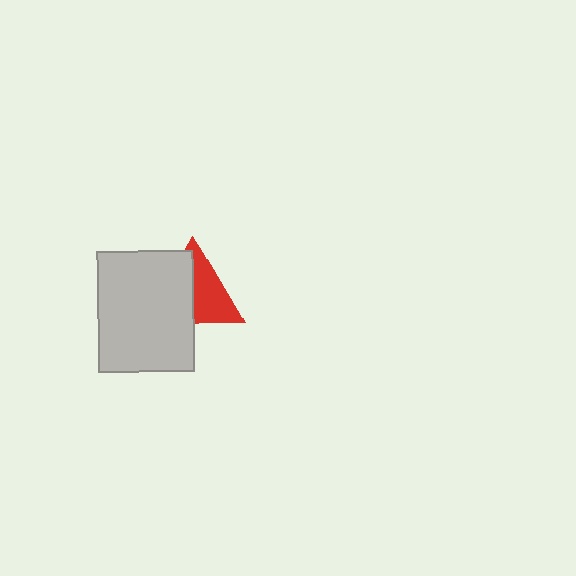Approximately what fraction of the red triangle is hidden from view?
Roughly 48% of the red triangle is hidden behind the light gray rectangle.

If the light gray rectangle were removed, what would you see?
You would see the complete red triangle.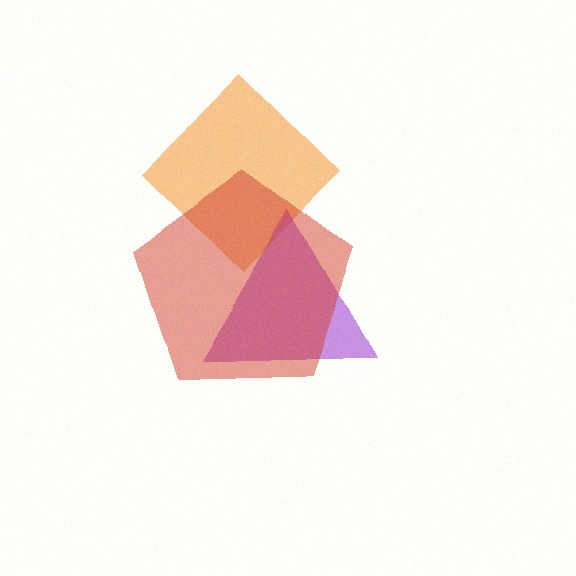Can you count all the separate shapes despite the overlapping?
Yes, there are 3 separate shapes.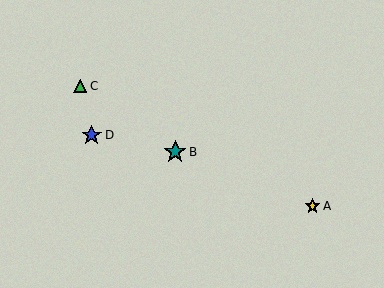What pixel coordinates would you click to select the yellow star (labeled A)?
Click at (313, 206) to select the yellow star A.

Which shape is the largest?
The teal star (labeled B) is the largest.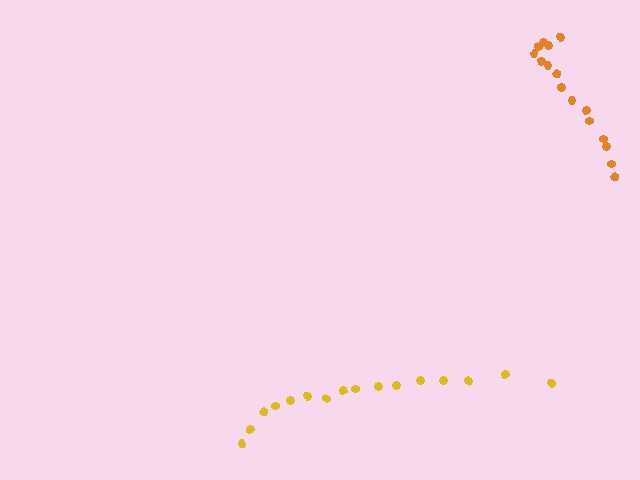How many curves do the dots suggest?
There are 2 distinct paths.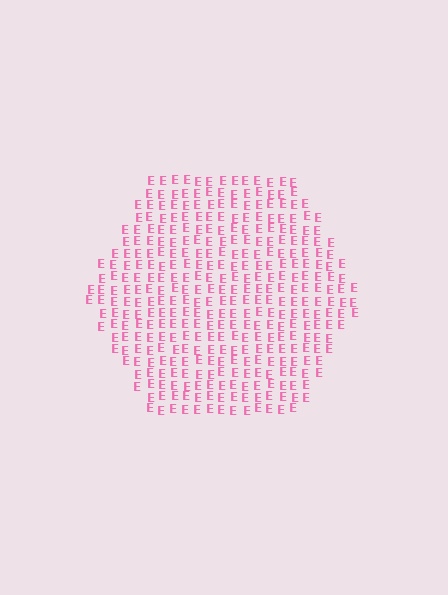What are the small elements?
The small elements are letter E's.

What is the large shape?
The large shape is a hexagon.